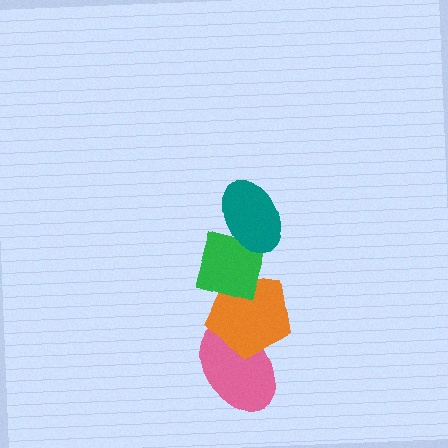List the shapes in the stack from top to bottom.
From top to bottom: the teal ellipse, the green diamond, the orange pentagon, the pink ellipse.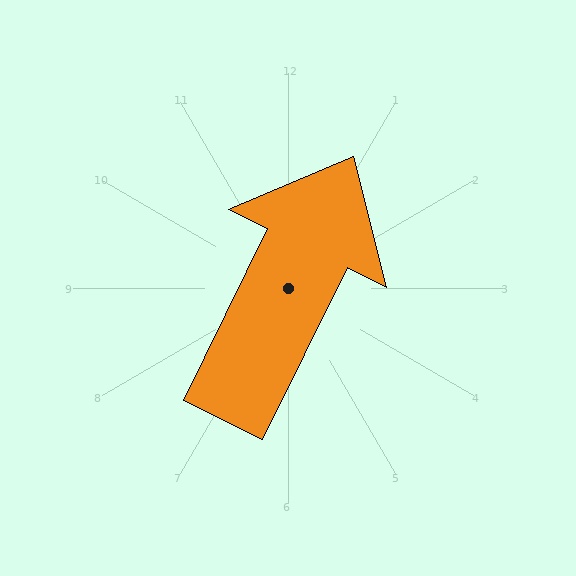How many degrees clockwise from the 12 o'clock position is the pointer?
Approximately 26 degrees.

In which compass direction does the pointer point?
Northeast.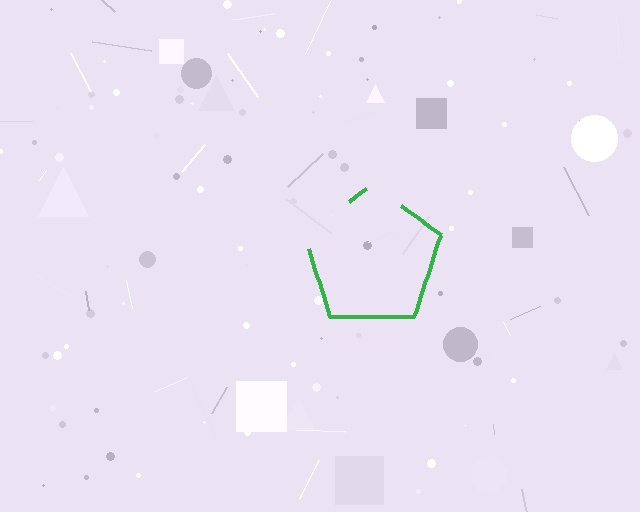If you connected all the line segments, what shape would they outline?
They would outline a pentagon.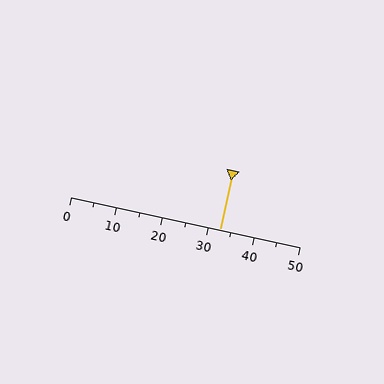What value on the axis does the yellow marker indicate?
The marker indicates approximately 32.5.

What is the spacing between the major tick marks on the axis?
The major ticks are spaced 10 apart.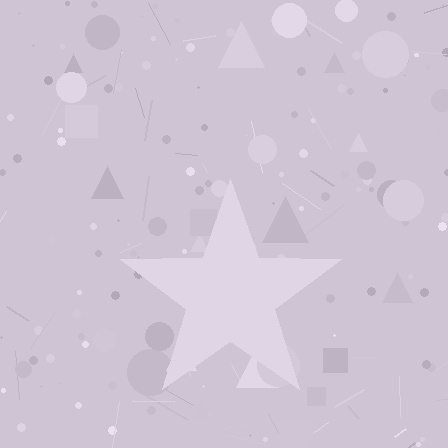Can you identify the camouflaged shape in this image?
The camouflaged shape is a star.